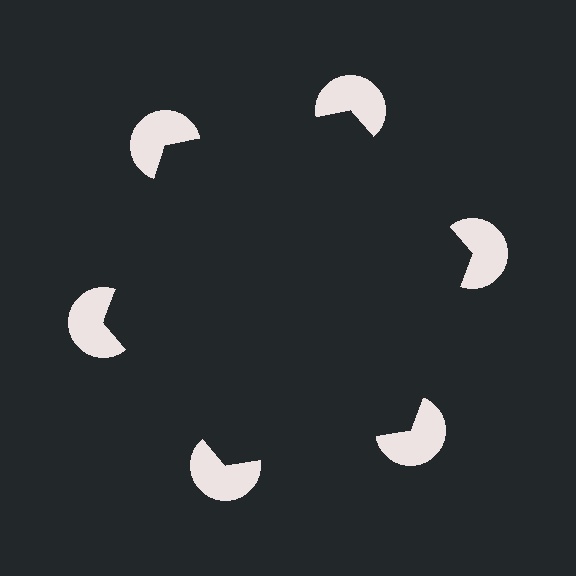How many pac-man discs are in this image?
There are 6 — one at each vertex of the illusory hexagon.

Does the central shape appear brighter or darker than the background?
It typically appears slightly darker than the background, even though no actual brightness change is drawn.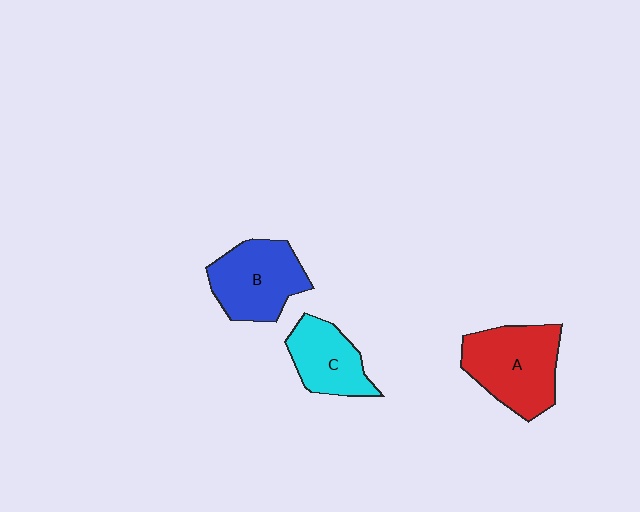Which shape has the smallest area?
Shape C (cyan).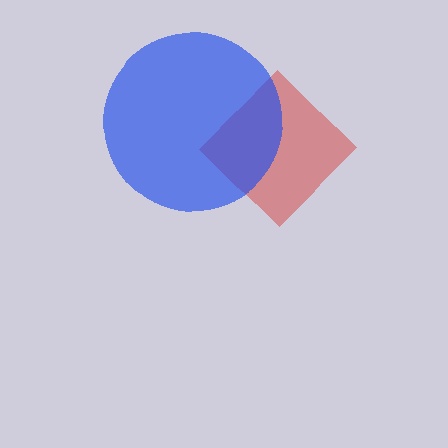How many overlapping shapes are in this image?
There are 2 overlapping shapes in the image.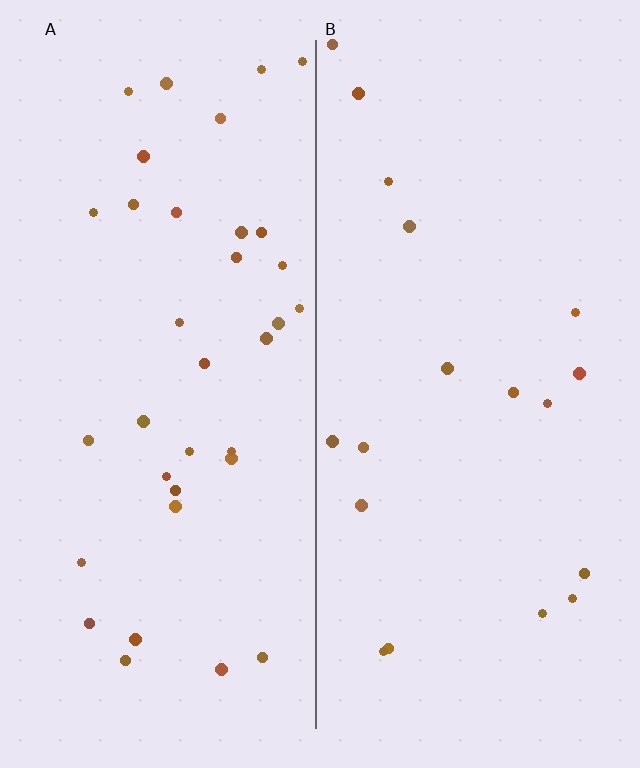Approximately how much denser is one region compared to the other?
Approximately 1.9× — region A over region B.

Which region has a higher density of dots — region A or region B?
A (the left).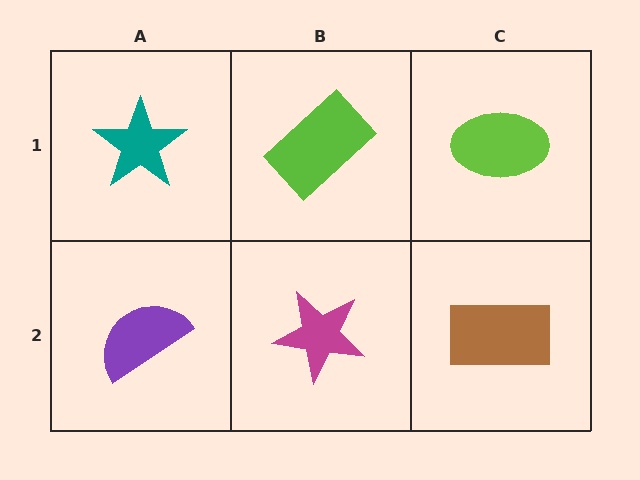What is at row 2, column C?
A brown rectangle.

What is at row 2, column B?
A magenta star.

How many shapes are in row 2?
3 shapes.